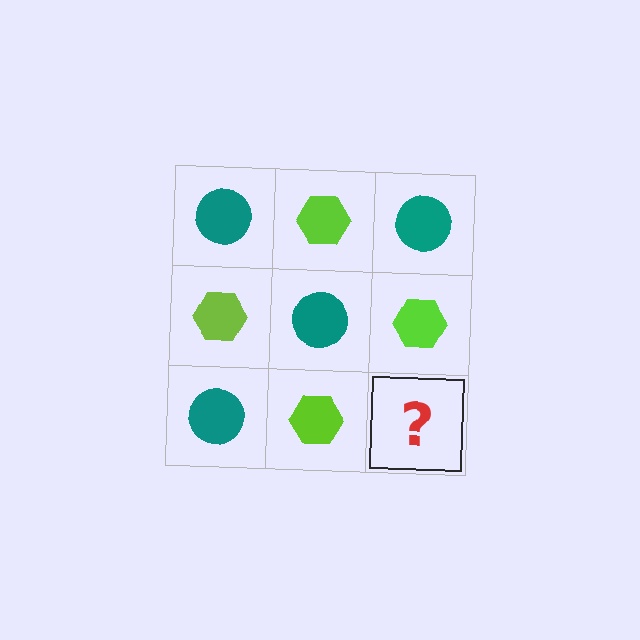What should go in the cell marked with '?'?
The missing cell should contain a teal circle.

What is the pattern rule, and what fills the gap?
The rule is that it alternates teal circle and lime hexagon in a checkerboard pattern. The gap should be filled with a teal circle.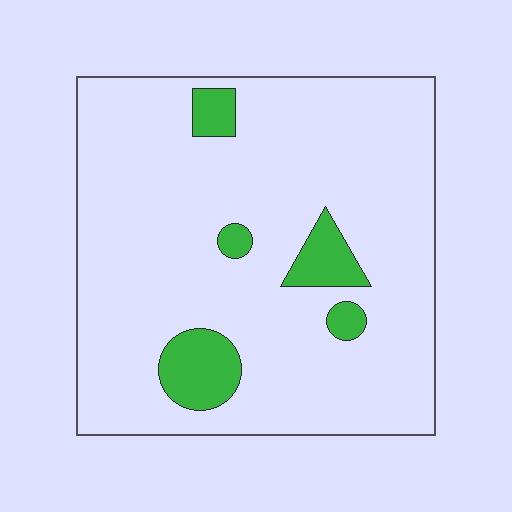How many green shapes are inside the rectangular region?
5.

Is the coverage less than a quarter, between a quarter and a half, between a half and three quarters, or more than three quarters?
Less than a quarter.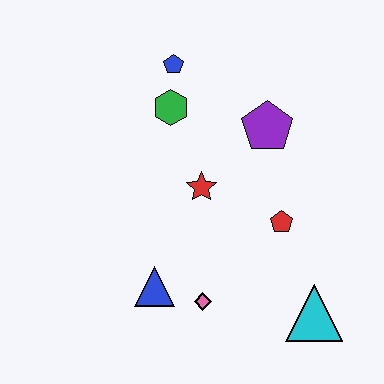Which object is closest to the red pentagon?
The red star is closest to the red pentagon.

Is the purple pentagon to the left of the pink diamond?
No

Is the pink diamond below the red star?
Yes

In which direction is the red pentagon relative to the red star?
The red pentagon is to the right of the red star.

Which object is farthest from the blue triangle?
The blue pentagon is farthest from the blue triangle.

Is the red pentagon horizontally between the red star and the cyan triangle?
Yes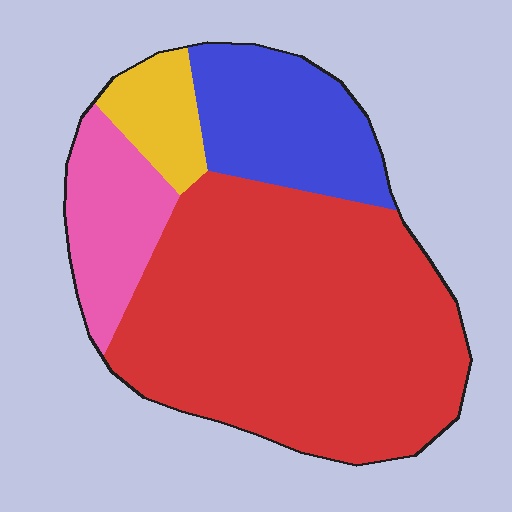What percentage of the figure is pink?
Pink covers around 15% of the figure.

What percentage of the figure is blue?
Blue covers 18% of the figure.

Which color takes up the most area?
Red, at roughly 60%.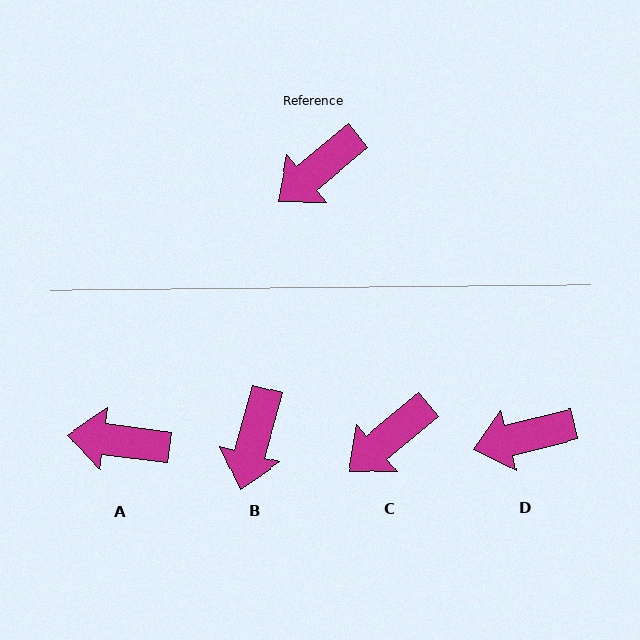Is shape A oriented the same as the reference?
No, it is off by about 47 degrees.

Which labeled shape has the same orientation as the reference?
C.